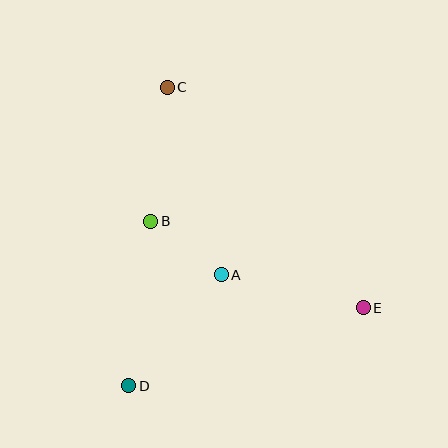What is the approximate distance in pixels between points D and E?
The distance between D and E is approximately 247 pixels.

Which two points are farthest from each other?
Points C and D are farthest from each other.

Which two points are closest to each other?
Points A and B are closest to each other.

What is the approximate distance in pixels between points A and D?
The distance between A and D is approximately 145 pixels.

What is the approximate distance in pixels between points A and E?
The distance between A and E is approximately 145 pixels.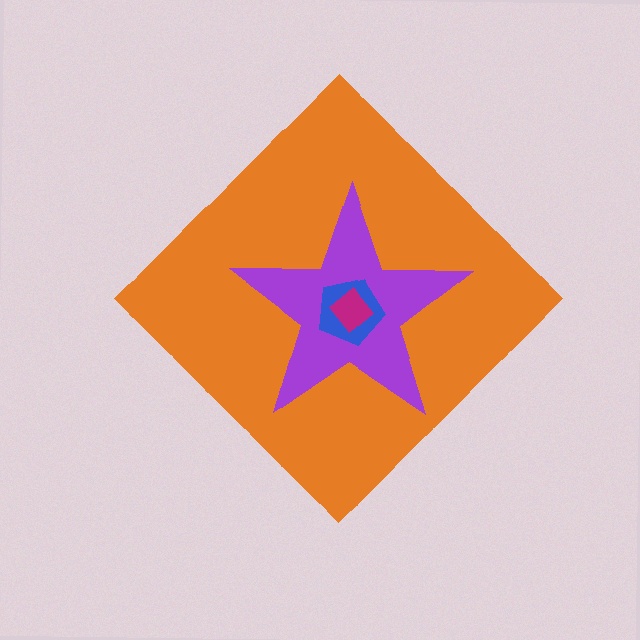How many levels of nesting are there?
4.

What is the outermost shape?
The orange diamond.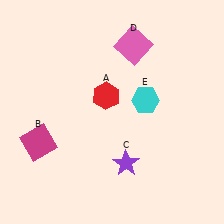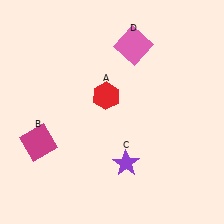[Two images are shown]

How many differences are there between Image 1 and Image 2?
There is 1 difference between the two images.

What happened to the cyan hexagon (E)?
The cyan hexagon (E) was removed in Image 2. It was in the top-right area of Image 1.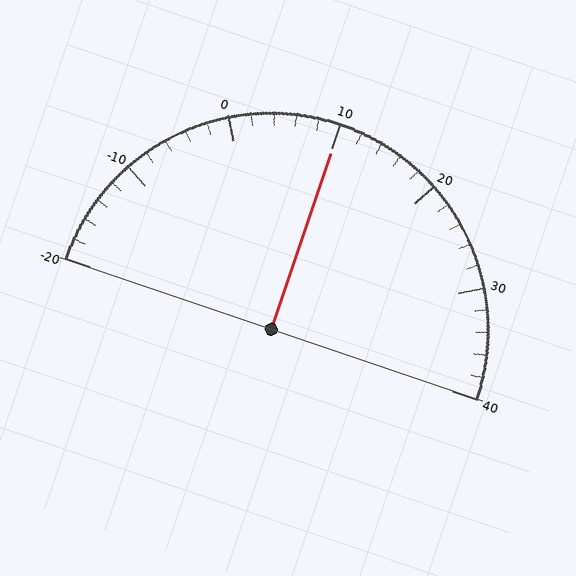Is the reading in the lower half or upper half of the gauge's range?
The reading is in the upper half of the range (-20 to 40).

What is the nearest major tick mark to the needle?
The nearest major tick mark is 10.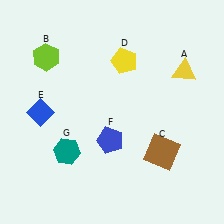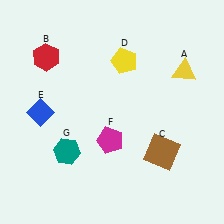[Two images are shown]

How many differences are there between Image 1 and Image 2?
There are 2 differences between the two images.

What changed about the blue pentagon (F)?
In Image 1, F is blue. In Image 2, it changed to magenta.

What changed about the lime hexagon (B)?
In Image 1, B is lime. In Image 2, it changed to red.